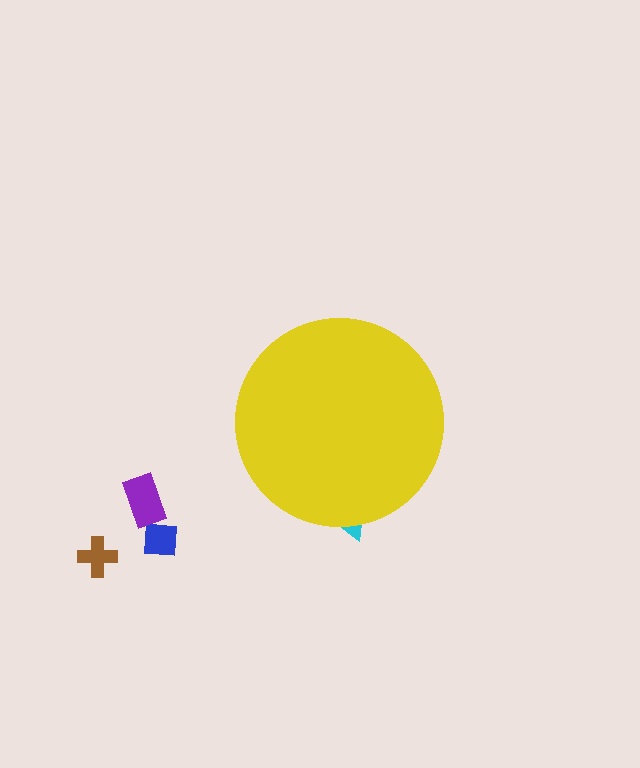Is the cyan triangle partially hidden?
Yes, the cyan triangle is partially hidden behind the yellow circle.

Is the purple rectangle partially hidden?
No, the purple rectangle is fully visible.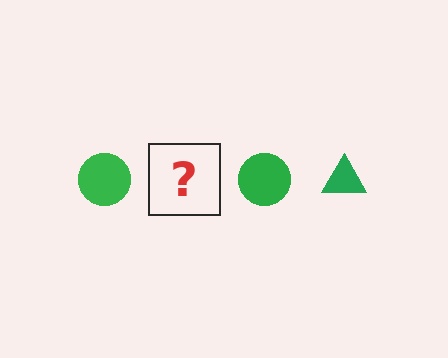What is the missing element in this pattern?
The missing element is a green triangle.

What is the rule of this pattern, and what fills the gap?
The rule is that the pattern cycles through circle, triangle shapes in green. The gap should be filled with a green triangle.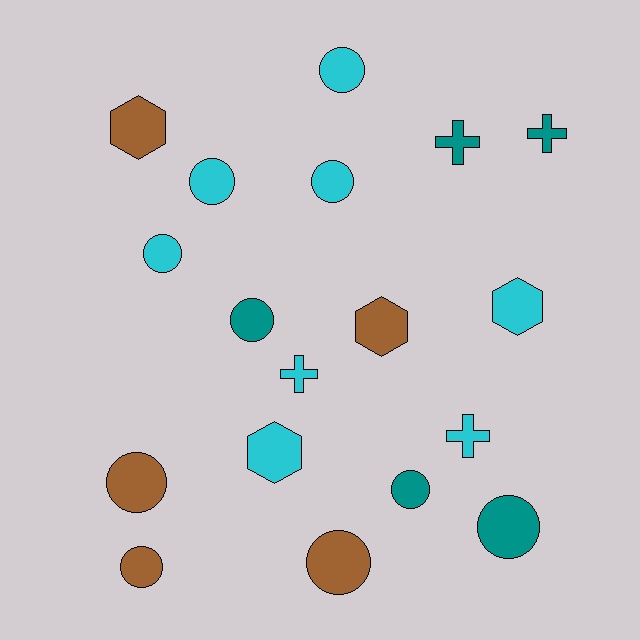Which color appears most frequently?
Cyan, with 8 objects.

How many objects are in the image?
There are 18 objects.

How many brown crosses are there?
There are no brown crosses.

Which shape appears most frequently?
Circle, with 10 objects.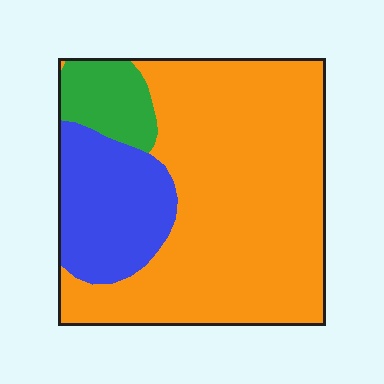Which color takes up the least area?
Green, at roughly 10%.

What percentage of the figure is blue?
Blue takes up less than a quarter of the figure.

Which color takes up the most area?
Orange, at roughly 70%.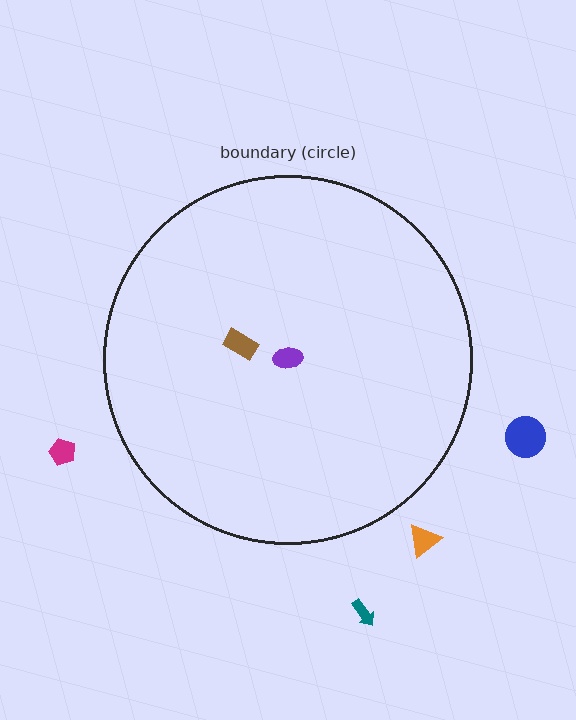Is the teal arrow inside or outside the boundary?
Outside.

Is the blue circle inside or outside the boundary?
Outside.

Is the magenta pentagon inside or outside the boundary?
Outside.